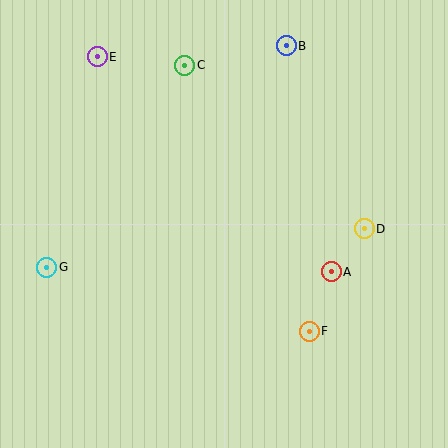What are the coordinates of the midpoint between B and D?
The midpoint between B and D is at (325, 137).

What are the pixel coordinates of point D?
Point D is at (364, 229).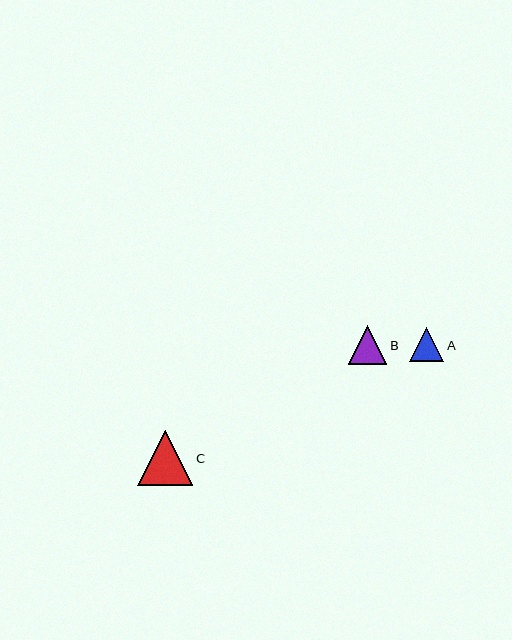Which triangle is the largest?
Triangle C is the largest with a size of approximately 55 pixels.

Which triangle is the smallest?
Triangle A is the smallest with a size of approximately 34 pixels.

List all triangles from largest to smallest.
From largest to smallest: C, B, A.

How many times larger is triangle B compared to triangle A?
Triangle B is approximately 1.1 times the size of triangle A.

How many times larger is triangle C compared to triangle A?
Triangle C is approximately 1.6 times the size of triangle A.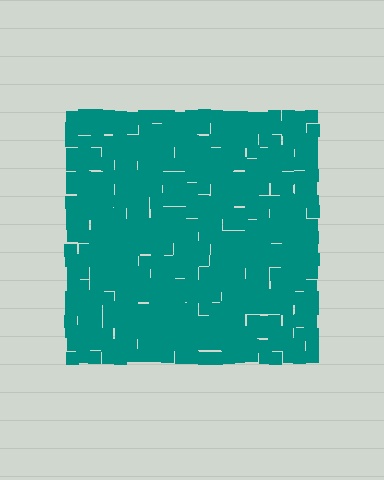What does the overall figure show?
The overall figure shows a square.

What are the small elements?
The small elements are squares.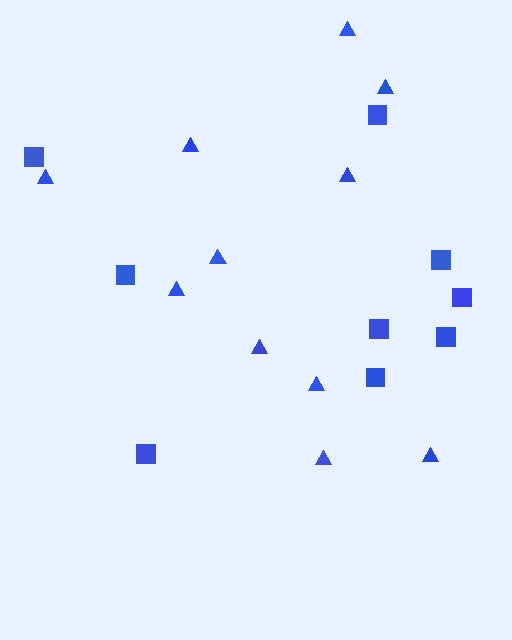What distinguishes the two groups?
There are 2 groups: one group of triangles (11) and one group of squares (9).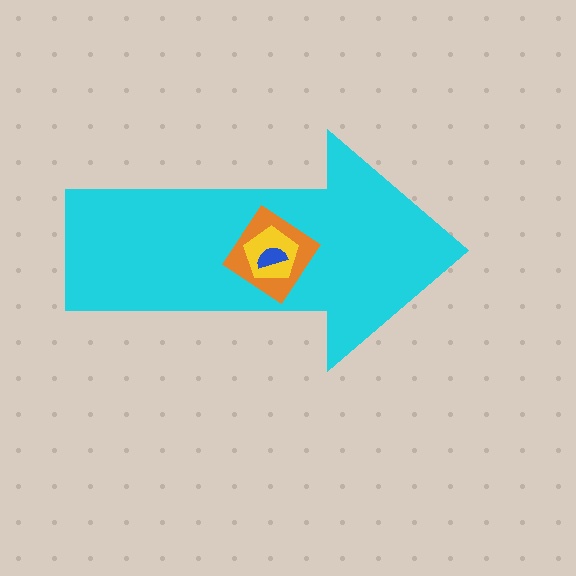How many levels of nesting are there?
4.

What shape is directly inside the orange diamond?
The yellow pentagon.